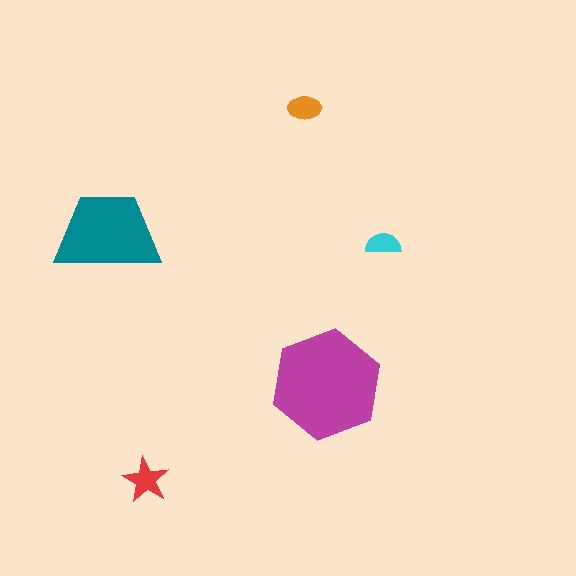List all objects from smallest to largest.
The cyan semicircle, the orange ellipse, the red star, the teal trapezoid, the magenta hexagon.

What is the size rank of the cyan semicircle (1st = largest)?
5th.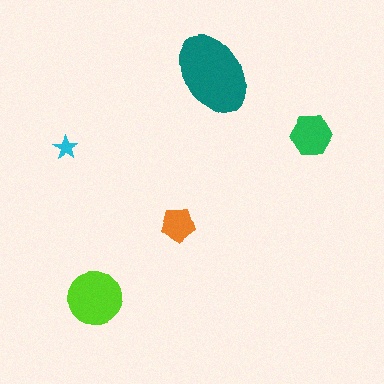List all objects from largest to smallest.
The teal ellipse, the lime circle, the green hexagon, the orange pentagon, the cyan star.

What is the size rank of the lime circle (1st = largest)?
2nd.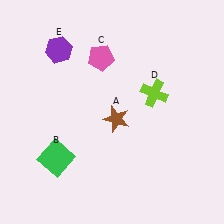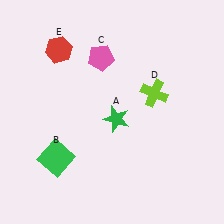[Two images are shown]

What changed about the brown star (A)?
In Image 1, A is brown. In Image 2, it changed to green.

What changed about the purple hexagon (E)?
In Image 1, E is purple. In Image 2, it changed to red.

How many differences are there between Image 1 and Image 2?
There are 2 differences between the two images.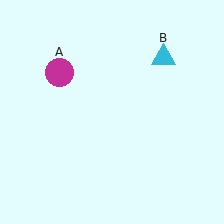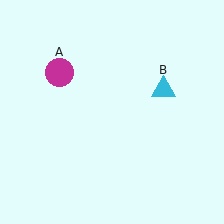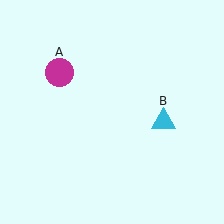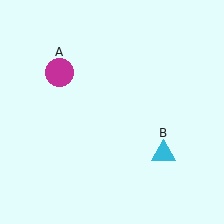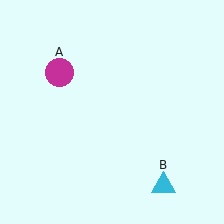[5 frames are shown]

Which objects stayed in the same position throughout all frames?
Magenta circle (object A) remained stationary.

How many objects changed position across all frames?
1 object changed position: cyan triangle (object B).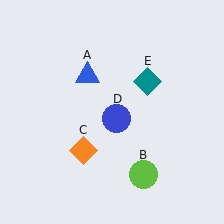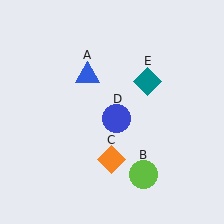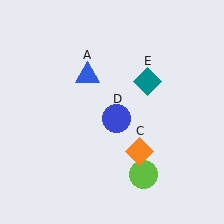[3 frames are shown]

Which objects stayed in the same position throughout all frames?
Blue triangle (object A) and lime circle (object B) and blue circle (object D) and teal diamond (object E) remained stationary.